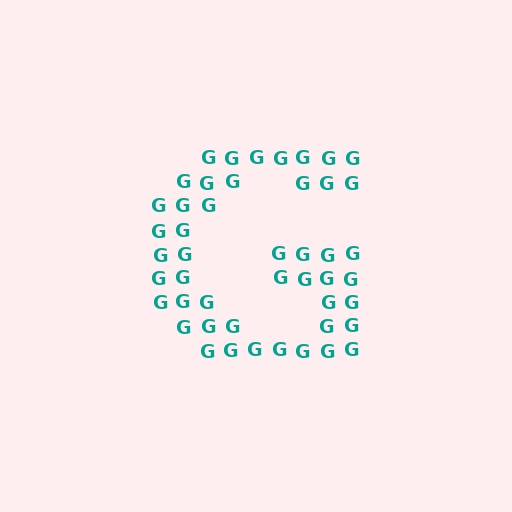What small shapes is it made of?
It is made of small letter G's.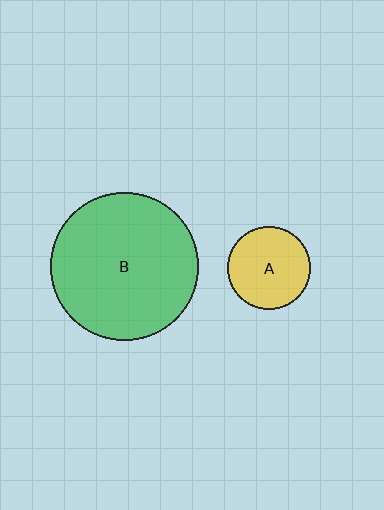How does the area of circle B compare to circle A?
Approximately 3.2 times.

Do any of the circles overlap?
No, none of the circles overlap.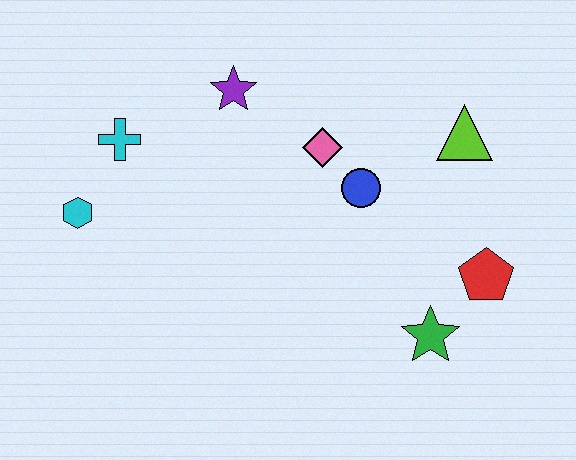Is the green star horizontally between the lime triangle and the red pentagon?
No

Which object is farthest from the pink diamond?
The cyan hexagon is farthest from the pink diamond.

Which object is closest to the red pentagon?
The green star is closest to the red pentagon.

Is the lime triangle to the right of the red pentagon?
No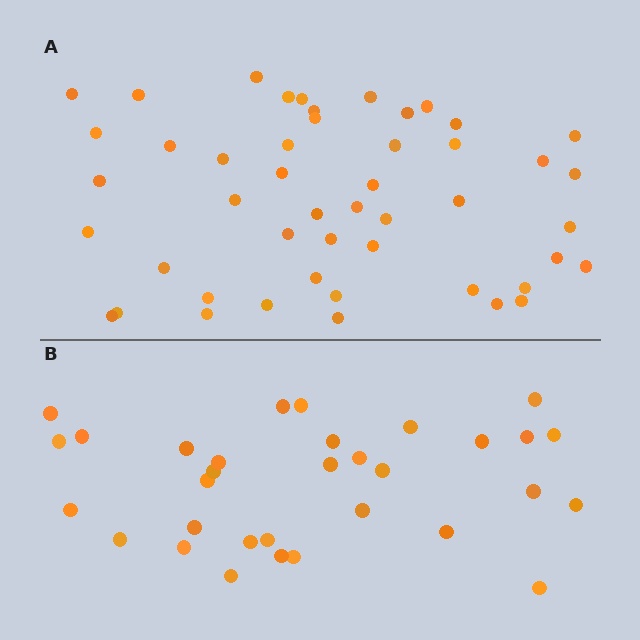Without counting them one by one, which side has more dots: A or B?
Region A (the top region) has more dots.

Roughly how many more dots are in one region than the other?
Region A has approximately 15 more dots than region B.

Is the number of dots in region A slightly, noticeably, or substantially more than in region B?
Region A has substantially more. The ratio is roughly 1.5 to 1.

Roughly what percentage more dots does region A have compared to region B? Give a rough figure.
About 50% more.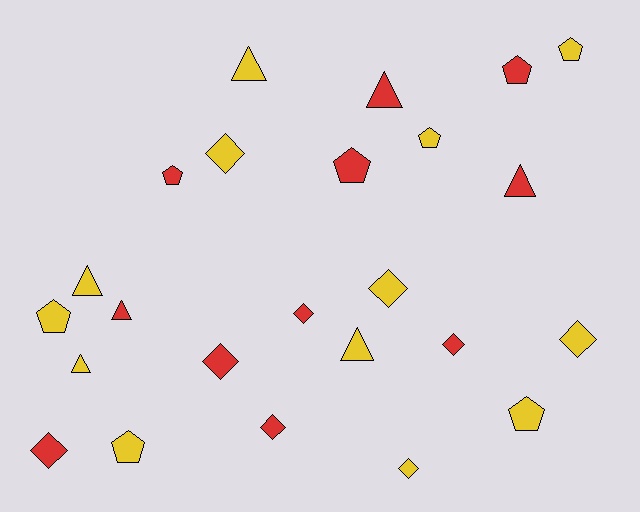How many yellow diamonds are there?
There are 4 yellow diamonds.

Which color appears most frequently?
Yellow, with 13 objects.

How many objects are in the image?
There are 24 objects.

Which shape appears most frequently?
Diamond, with 9 objects.